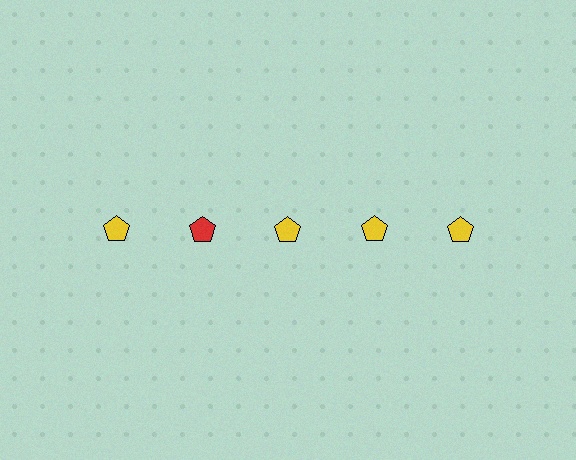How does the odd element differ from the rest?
It has a different color: red instead of yellow.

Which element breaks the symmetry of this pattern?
The red pentagon in the top row, second from left column breaks the symmetry. All other shapes are yellow pentagons.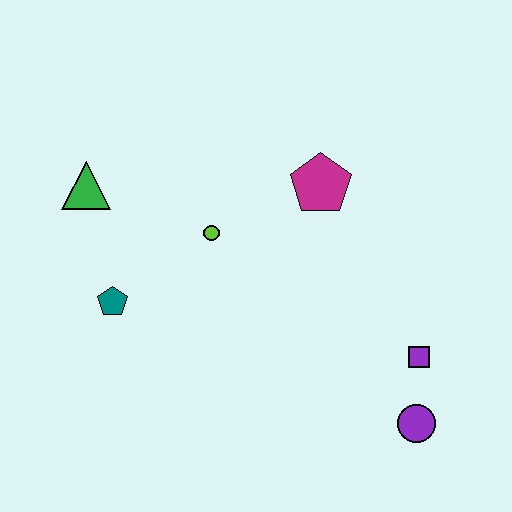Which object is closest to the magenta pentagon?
The lime circle is closest to the magenta pentagon.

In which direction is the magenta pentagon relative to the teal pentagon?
The magenta pentagon is to the right of the teal pentagon.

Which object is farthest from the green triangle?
The purple circle is farthest from the green triangle.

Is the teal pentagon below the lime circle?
Yes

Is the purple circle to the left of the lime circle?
No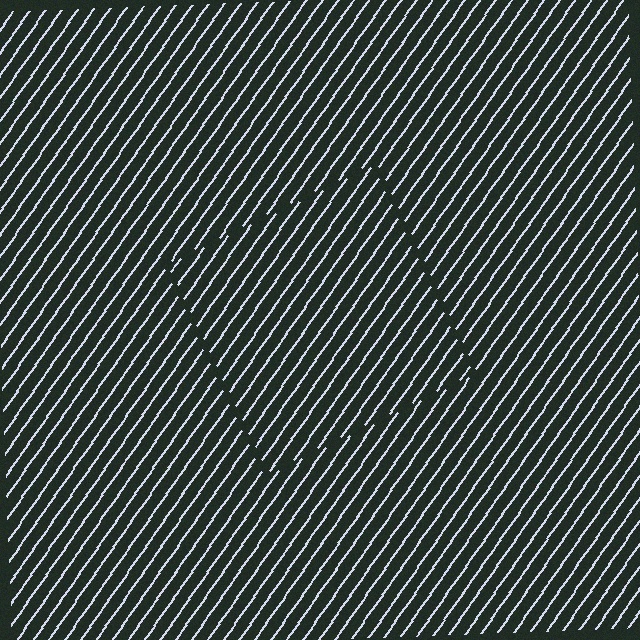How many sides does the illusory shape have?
4 sides — the line-ends trace a square.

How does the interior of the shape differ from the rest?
The interior of the shape contains the same grating, shifted by half a period — the contour is defined by the phase discontinuity where line-ends from the inner and outer gratings abut.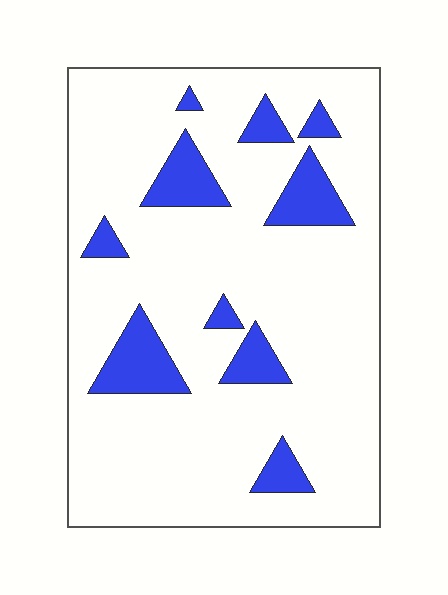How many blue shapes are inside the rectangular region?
10.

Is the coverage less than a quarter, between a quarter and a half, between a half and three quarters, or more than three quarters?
Less than a quarter.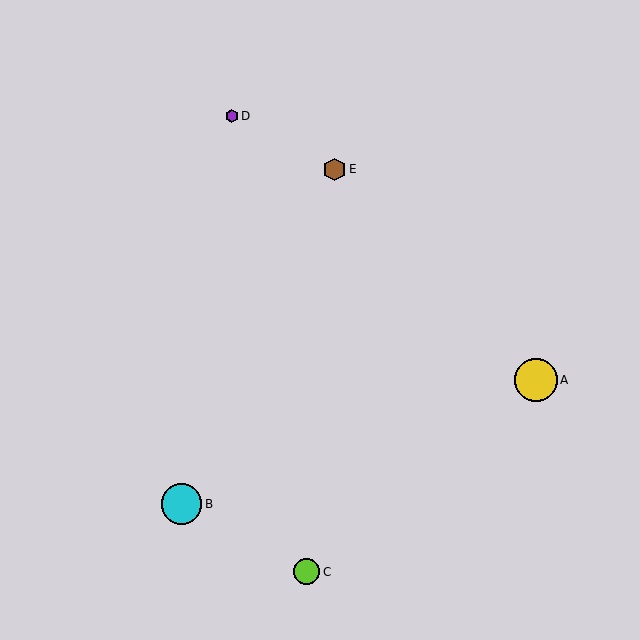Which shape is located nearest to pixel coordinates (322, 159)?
The brown hexagon (labeled E) at (335, 169) is nearest to that location.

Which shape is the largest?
The yellow circle (labeled A) is the largest.